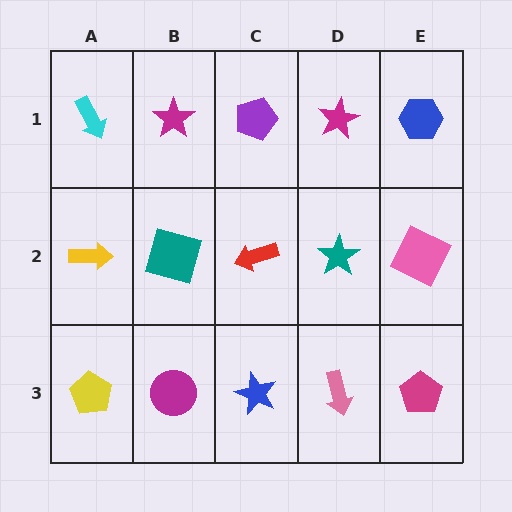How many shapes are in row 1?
5 shapes.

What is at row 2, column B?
A teal square.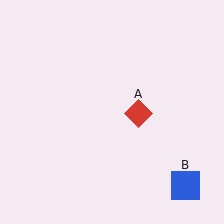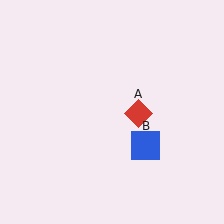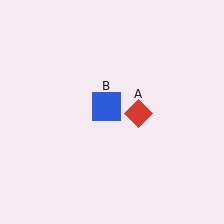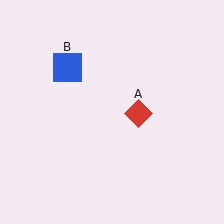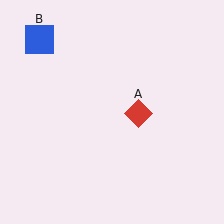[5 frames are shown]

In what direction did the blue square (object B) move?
The blue square (object B) moved up and to the left.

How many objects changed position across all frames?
1 object changed position: blue square (object B).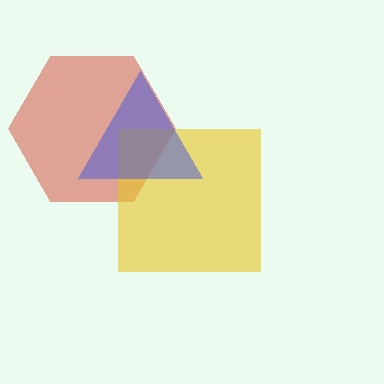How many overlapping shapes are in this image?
There are 3 overlapping shapes in the image.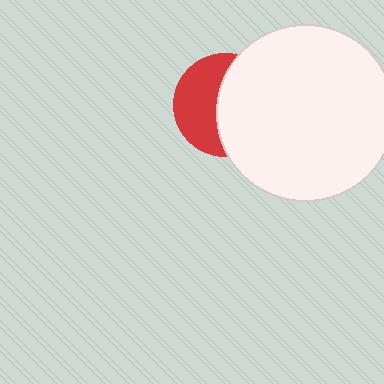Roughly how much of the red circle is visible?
About half of it is visible (roughly 45%).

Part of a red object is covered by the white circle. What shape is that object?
It is a circle.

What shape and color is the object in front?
The object in front is a white circle.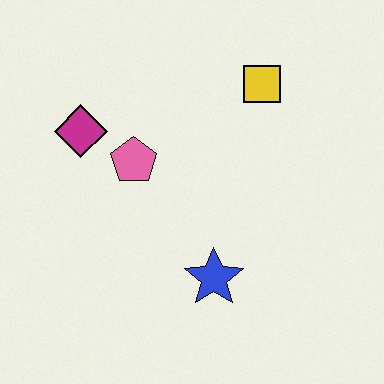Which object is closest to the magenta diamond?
The pink pentagon is closest to the magenta diamond.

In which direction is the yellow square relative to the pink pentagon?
The yellow square is to the right of the pink pentagon.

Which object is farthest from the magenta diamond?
The blue star is farthest from the magenta diamond.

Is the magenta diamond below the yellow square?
Yes